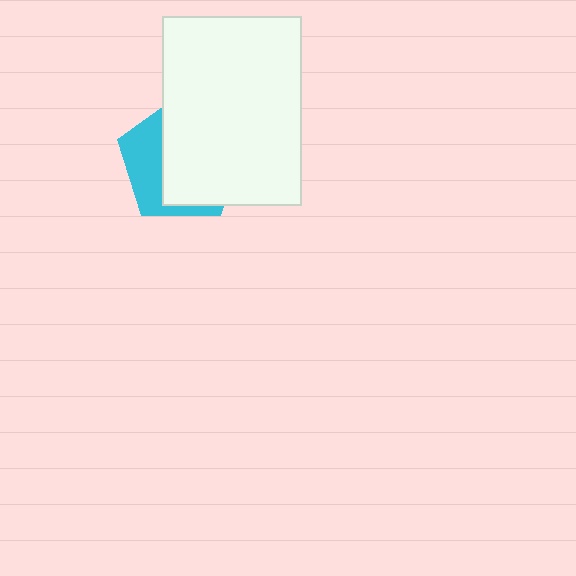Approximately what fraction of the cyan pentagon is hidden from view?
Roughly 65% of the cyan pentagon is hidden behind the white rectangle.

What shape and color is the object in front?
The object in front is a white rectangle.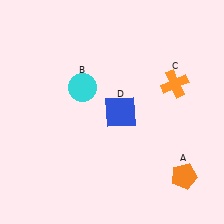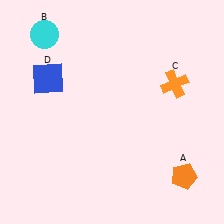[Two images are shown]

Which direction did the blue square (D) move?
The blue square (D) moved left.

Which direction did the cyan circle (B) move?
The cyan circle (B) moved up.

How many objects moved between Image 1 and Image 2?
2 objects moved between the two images.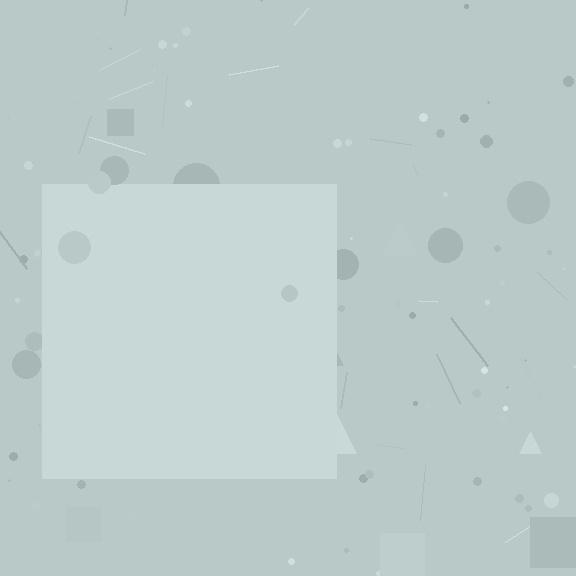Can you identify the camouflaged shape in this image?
The camouflaged shape is a square.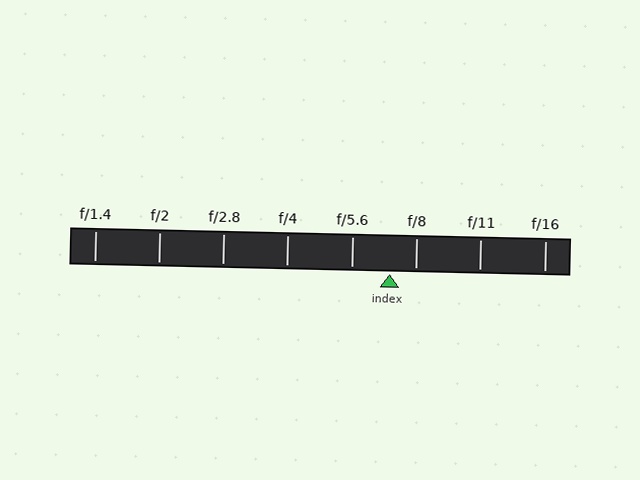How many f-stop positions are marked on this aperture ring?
There are 8 f-stop positions marked.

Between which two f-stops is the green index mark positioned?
The index mark is between f/5.6 and f/8.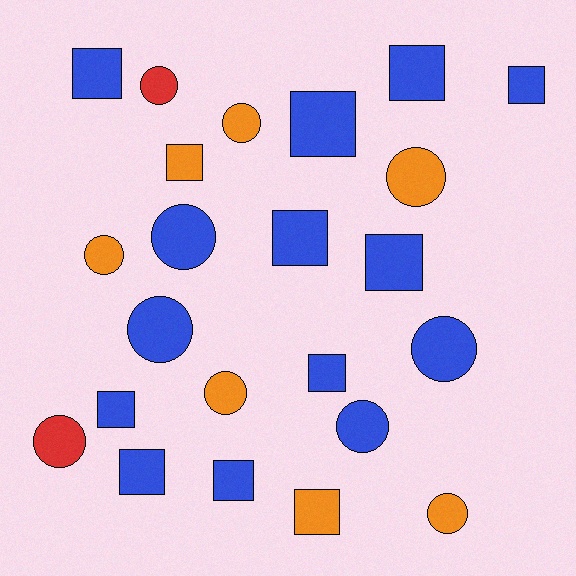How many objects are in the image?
There are 23 objects.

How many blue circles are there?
There are 4 blue circles.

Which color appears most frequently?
Blue, with 14 objects.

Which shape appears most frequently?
Square, with 12 objects.